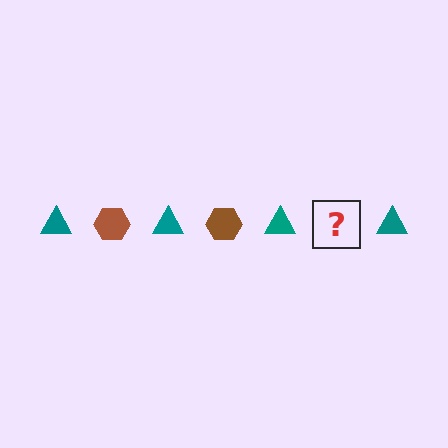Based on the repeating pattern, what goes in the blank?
The blank should be a brown hexagon.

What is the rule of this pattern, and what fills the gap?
The rule is that the pattern alternates between teal triangle and brown hexagon. The gap should be filled with a brown hexagon.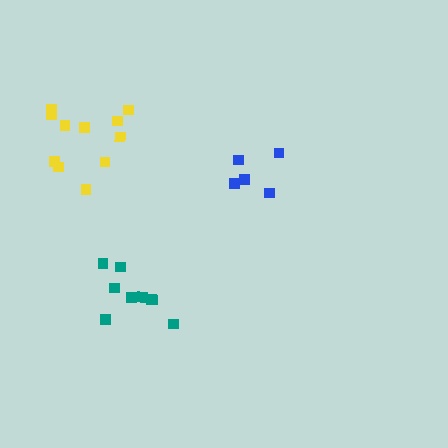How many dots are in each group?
Group 1: 5 dots, Group 2: 9 dots, Group 3: 11 dots (25 total).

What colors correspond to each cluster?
The clusters are colored: blue, teal, yellow.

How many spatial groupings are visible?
There are 3 spatial groupings.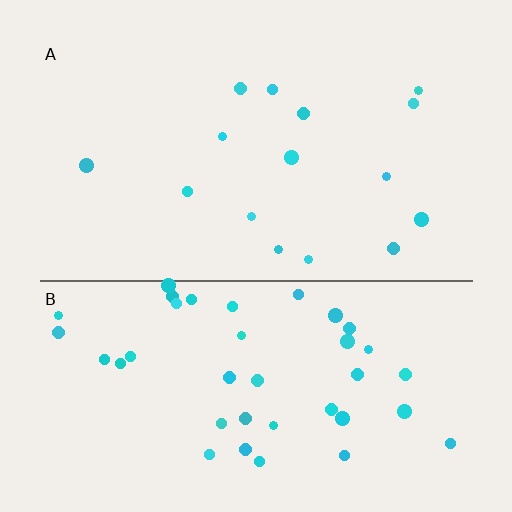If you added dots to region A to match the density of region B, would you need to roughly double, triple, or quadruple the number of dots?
Approximately triple.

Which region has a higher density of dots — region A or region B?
B (the bottom).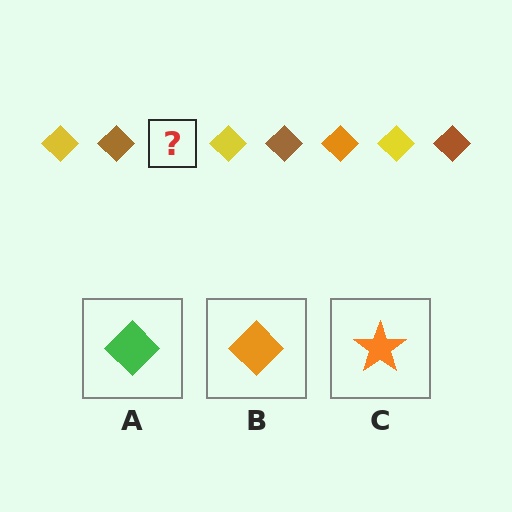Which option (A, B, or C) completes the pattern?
B.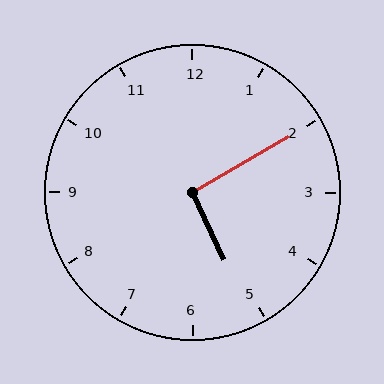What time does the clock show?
5:10.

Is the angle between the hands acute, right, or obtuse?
It is right.